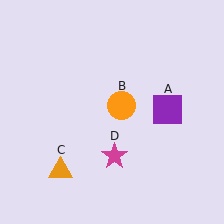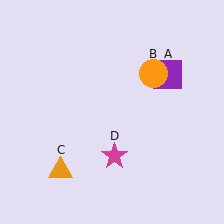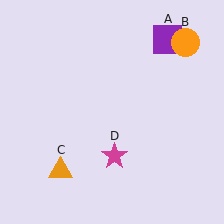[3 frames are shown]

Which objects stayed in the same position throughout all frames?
Orange triangle (object C) and magenta star (object D) remained stationary.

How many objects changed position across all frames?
2 objects changed position: purple square (object A), orange circle (object B).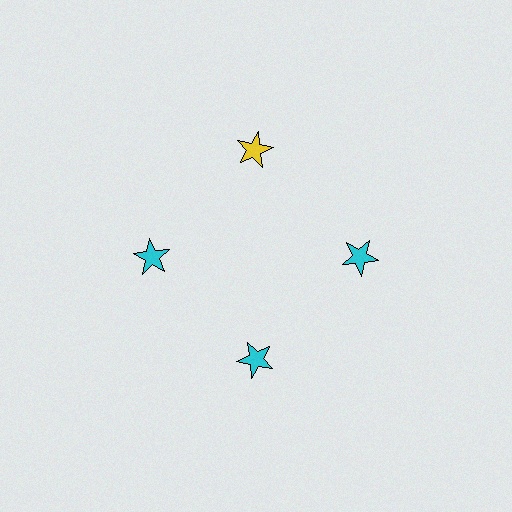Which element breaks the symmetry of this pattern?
The yellow star at roughly the 12 o'clock position breaks the symmetry. All other shapes are cyan stars.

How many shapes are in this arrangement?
There are 4 shapes arranged in a ring pattern.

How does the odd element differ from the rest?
It has a different color: yellow instead of cyan.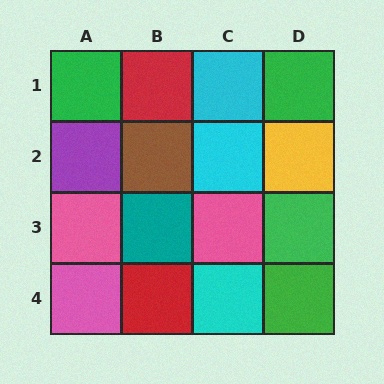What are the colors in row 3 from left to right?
Pink, teal, pink, green.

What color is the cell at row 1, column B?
Red.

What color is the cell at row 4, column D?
Green.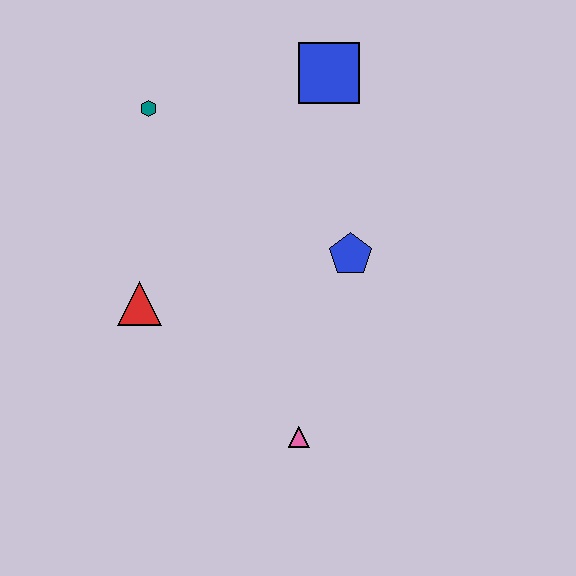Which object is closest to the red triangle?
The teal hexagon is closest to the red triangle.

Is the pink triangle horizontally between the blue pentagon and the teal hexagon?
Yes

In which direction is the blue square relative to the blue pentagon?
The blue square is above the blue pentagon.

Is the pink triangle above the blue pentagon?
No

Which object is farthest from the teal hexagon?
The pink triangle is farthest from the teal hexagon.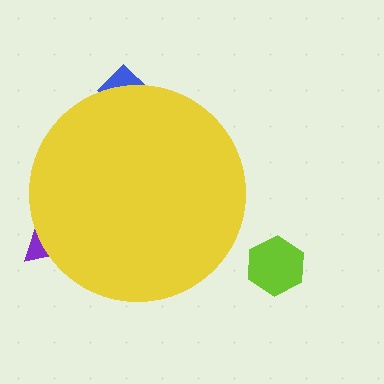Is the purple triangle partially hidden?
Yes, the purple triangle is partially hidden behind the yellow circle.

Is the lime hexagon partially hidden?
No, the lime hexagon is fully visible.